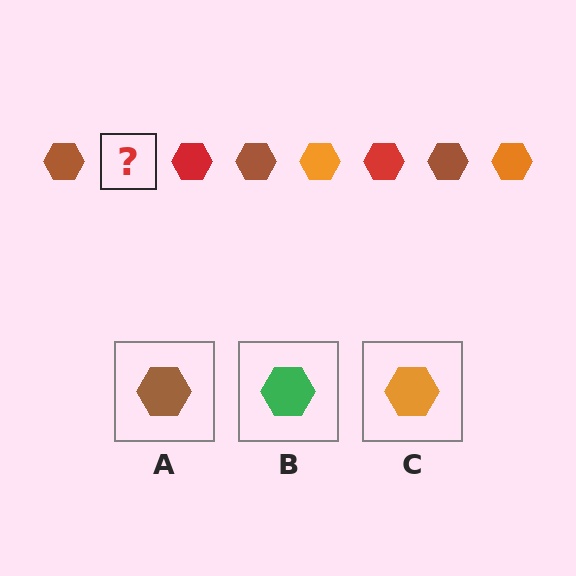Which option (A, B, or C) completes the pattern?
C.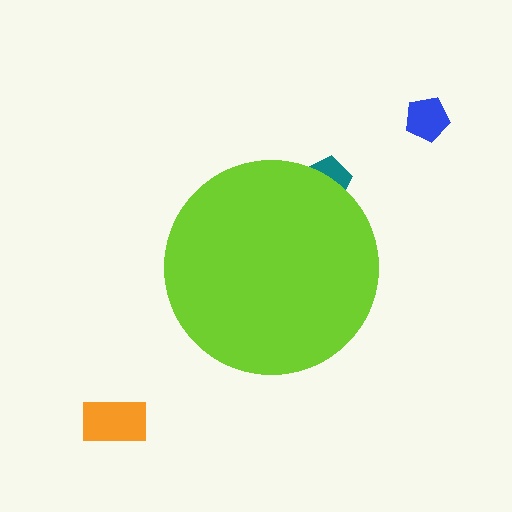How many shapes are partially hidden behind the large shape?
1 shape is partially hidden.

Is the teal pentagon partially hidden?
Yes, the teal pentagon is partially hidden behind the lime circle.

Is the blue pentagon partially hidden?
No, the blue pentagon is fully visible.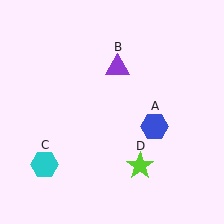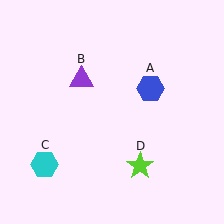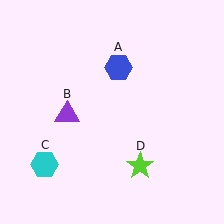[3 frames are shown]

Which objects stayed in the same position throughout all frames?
Cyan hexagon (object C) and lime star (object D) remained stationary.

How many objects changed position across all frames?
2 objects changed position: blue hexagon (object A), purple triangle (object B).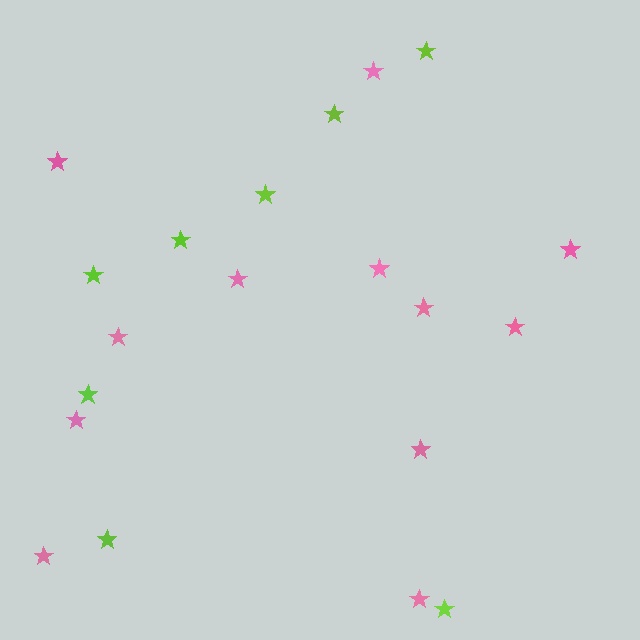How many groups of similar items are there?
There are 2 groups: one group of lime stars (8) and one group of pink stars (12).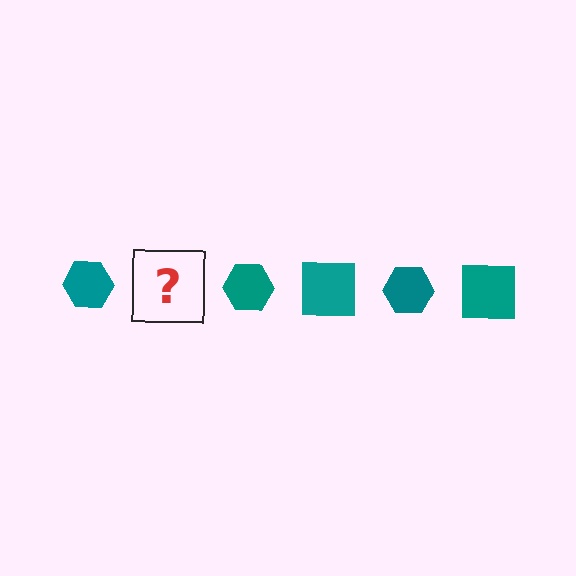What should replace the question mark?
The question mark should be replaced with a teal square.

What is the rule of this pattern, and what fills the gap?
The rule is that the pattern cycles through hexagon, square shapes in teal. The gap should be filled with a teal square.